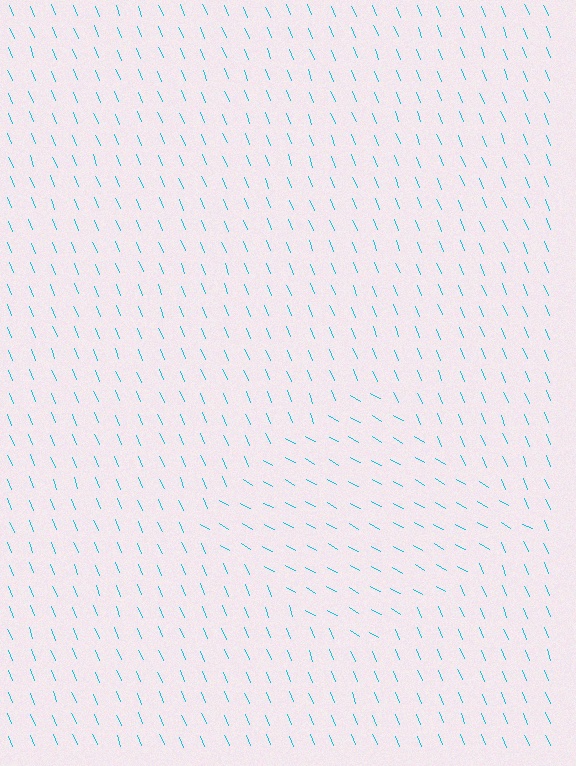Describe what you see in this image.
The image is filled with small cyan line segments. A diamond region in the image has lines oriented differently from the surrounding lines, creating a visible texture boundary.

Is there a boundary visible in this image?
Yes, there is a texture boundary formed by a change in line orientation.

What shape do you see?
I see a diamond.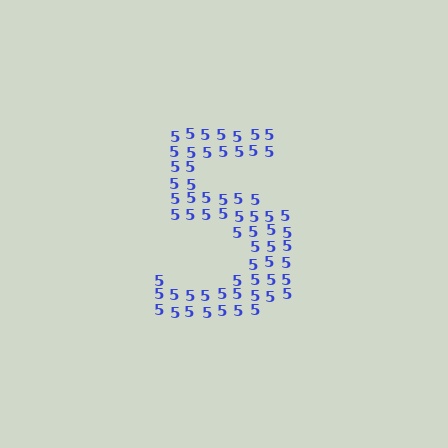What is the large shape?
The large shape is the digit 5.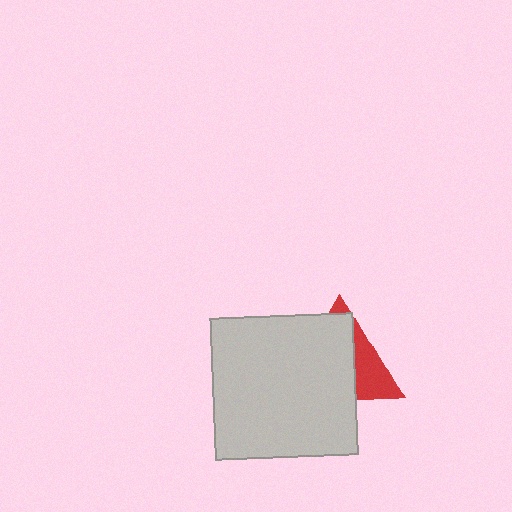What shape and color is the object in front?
The object in front is a light gray square.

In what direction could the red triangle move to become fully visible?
The red triangle could move toward the upper-right. That would shift it out from behind the light gray square entirely.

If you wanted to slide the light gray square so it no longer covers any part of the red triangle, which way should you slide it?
Slide it toward the lower-left — that is the most direct way to separate the two shapes.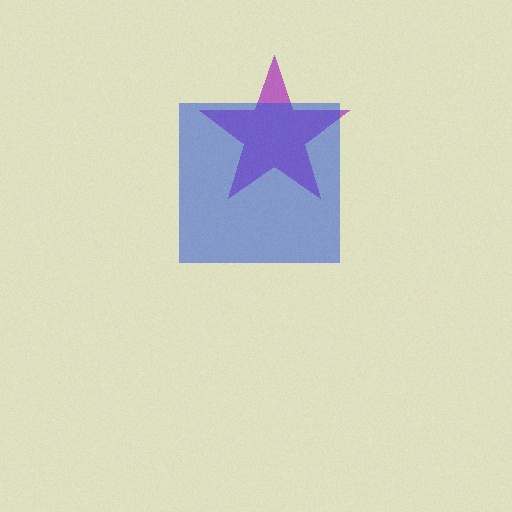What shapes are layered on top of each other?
The layered shapes are: a purple star, a blue square.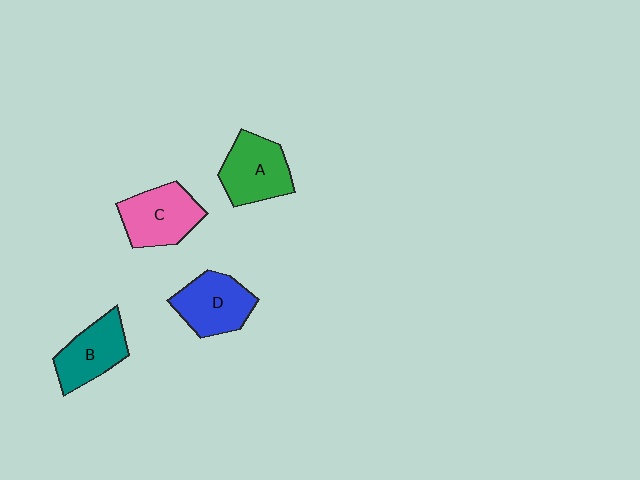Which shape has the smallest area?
Shape B (teal).